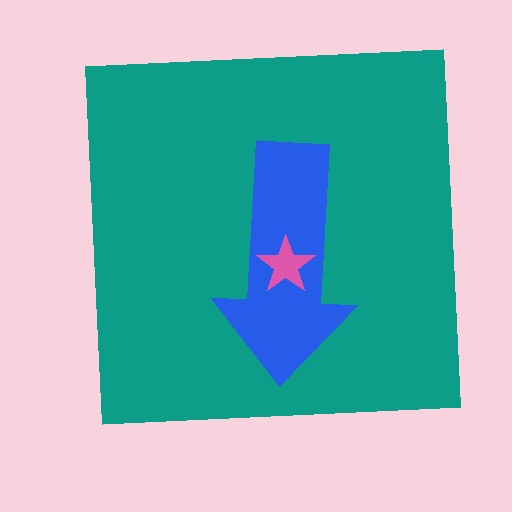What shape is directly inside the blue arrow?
The pink star.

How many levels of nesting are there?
3.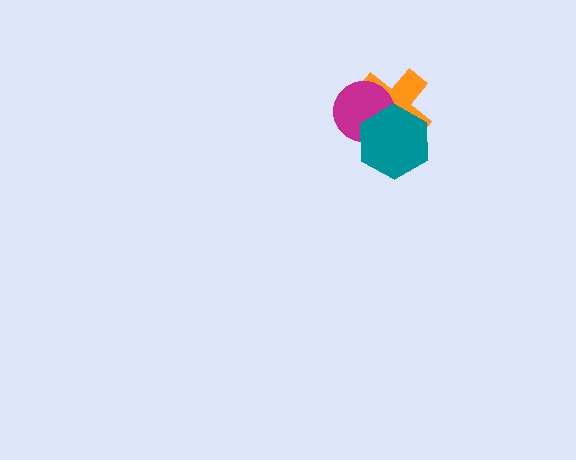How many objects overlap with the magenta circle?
2 objects overlap with the magenta circle.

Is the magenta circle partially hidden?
Yes, it is partially covered by another shape.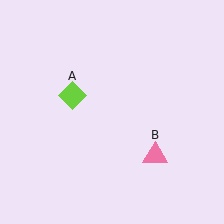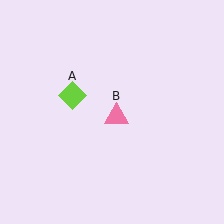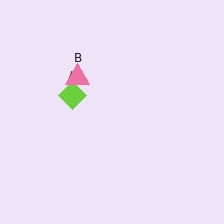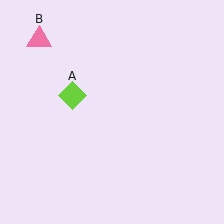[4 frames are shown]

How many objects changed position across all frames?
1 object changed position: pink triangle (object B).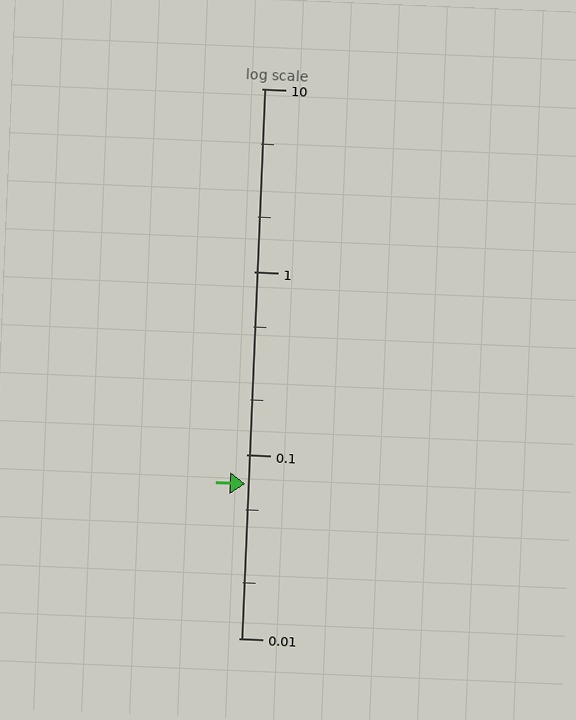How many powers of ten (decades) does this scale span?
The scale spans 3 decades, from 0.01 to 10.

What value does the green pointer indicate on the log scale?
The pointer indicates approximately 0.07.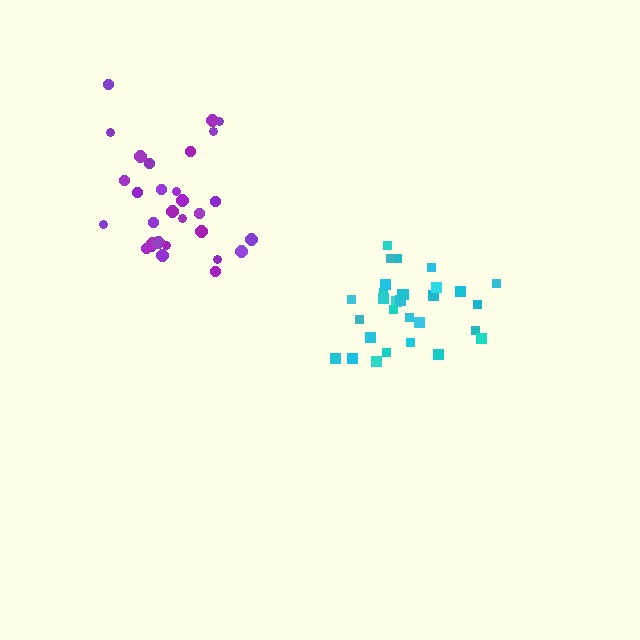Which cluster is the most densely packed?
Cyan.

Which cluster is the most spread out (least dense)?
Purple.